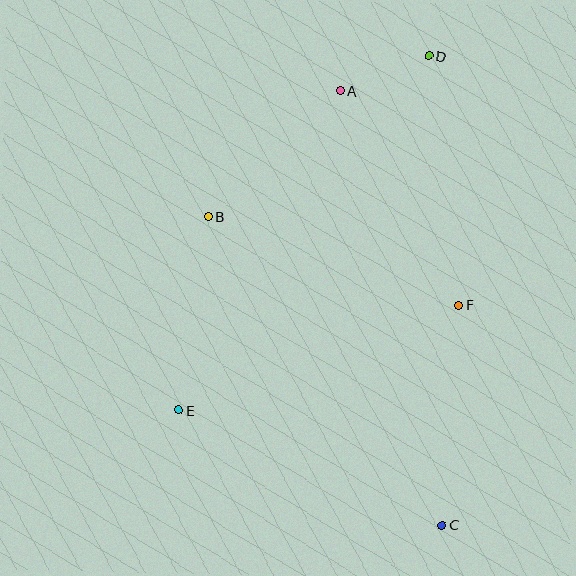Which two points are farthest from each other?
Points C and D are farthest from each other.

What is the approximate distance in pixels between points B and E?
The distance between B and E is approximately 195 pixels.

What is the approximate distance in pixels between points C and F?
The distance between C and F is approximately 220 pixels.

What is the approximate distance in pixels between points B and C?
The distance between B and C is approximately 387 pixels.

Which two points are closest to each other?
Points A and D are closest to each other.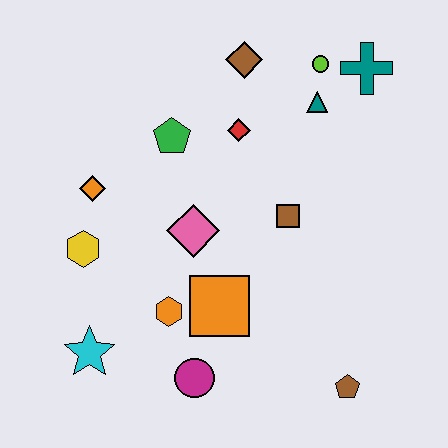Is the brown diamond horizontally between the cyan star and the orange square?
No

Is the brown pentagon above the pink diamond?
No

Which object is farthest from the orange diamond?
The brown pentagon is farthest from the orange diamond.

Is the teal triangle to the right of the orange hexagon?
Yes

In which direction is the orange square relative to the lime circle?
The orange square is below the lime circle.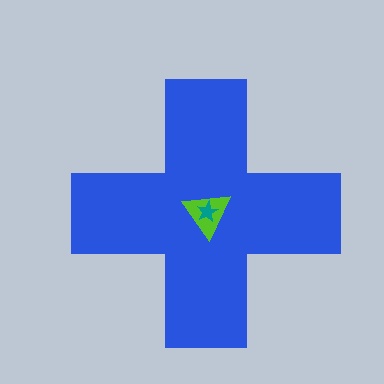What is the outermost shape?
The blue cross.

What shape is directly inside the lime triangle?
The teal star.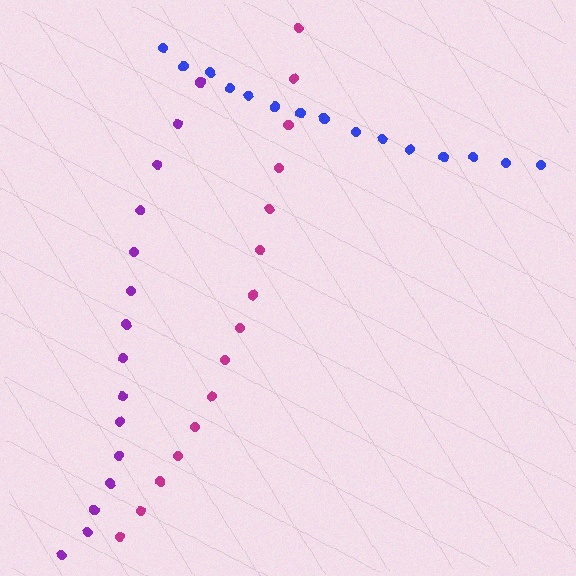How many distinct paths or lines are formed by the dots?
There are 3 distinct paths.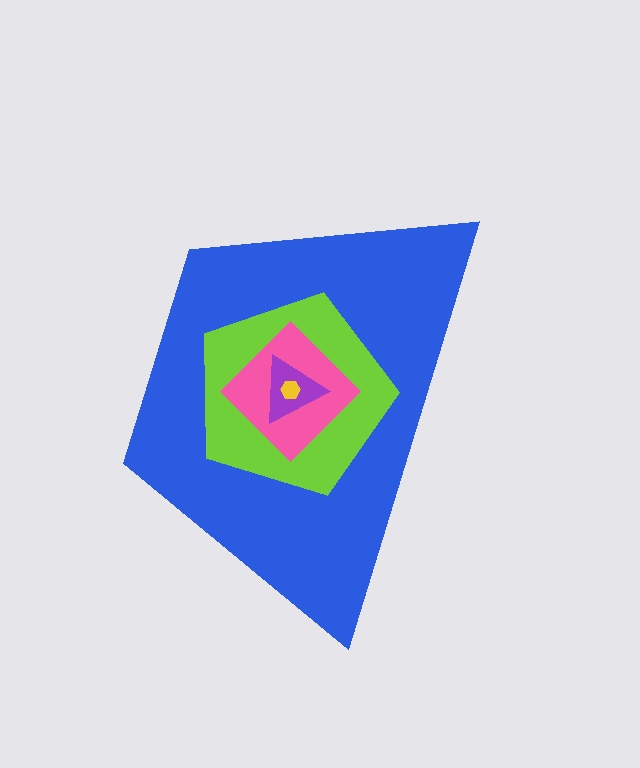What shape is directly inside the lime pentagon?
The pink diamond.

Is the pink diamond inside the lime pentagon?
Yes.